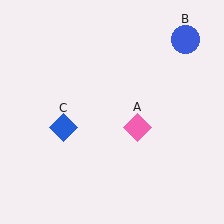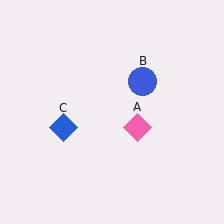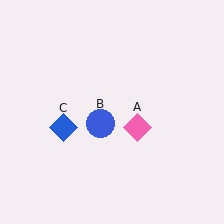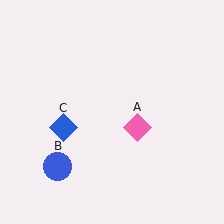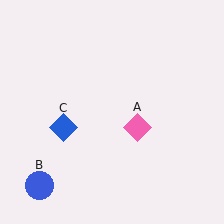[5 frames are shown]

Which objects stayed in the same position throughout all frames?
Pink diamond (object A) and blue diamond (object C) remained stationary.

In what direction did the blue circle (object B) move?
The blue circle (object B) moved down and to the left.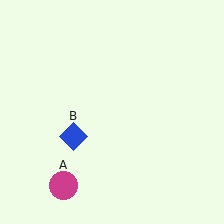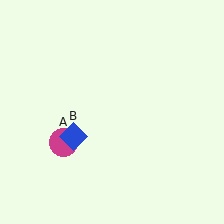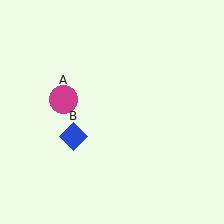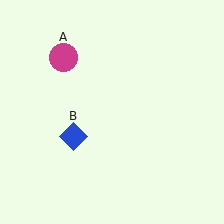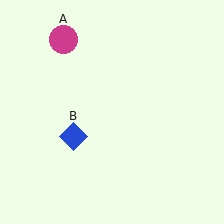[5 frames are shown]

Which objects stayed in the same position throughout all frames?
Blue diamond (object B) remained stationary.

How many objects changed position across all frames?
1 object changed position: magenta circle (object A).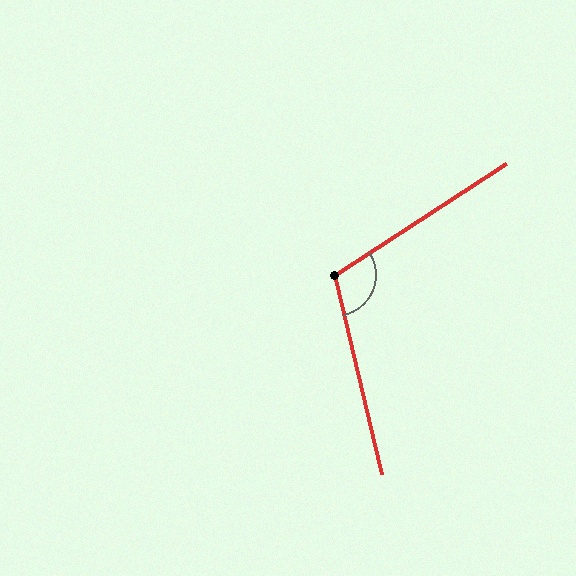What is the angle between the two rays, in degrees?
Approximately 110 degrees.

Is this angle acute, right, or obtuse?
It is obtuse.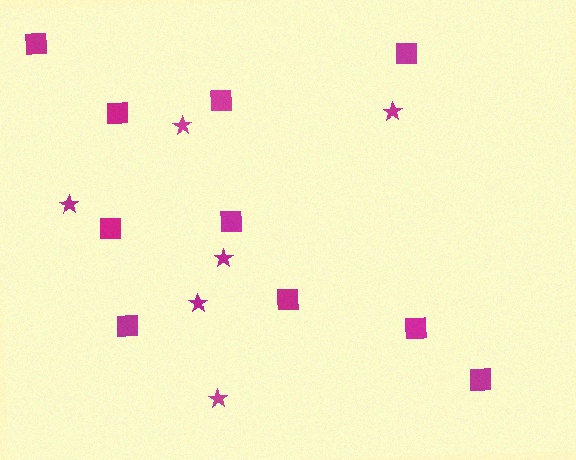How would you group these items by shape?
There are 2 groups: one group of stars (6) and one group of squares (10).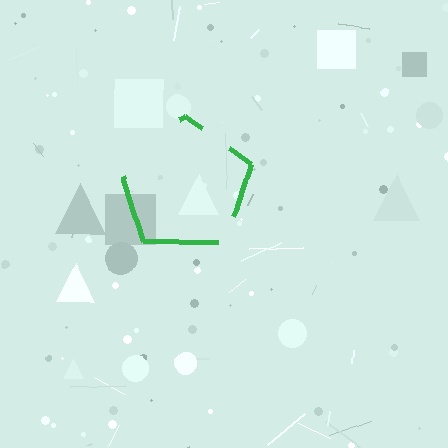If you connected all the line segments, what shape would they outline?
They would outline a pentagon.